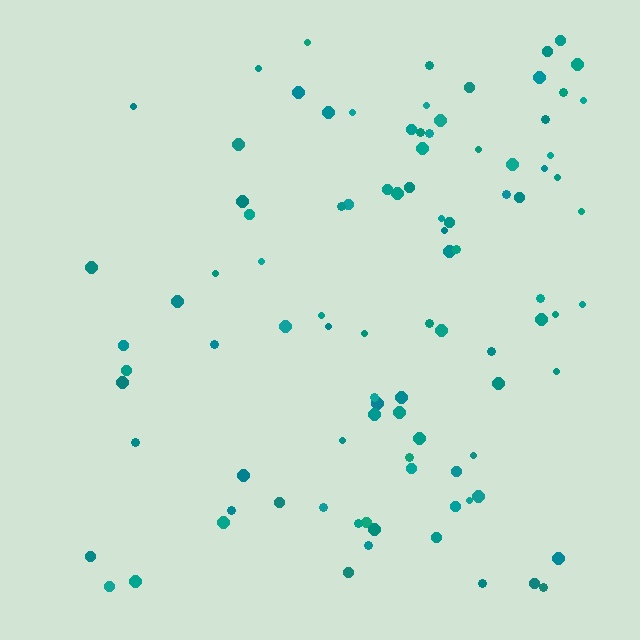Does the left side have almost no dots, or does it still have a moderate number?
Still a moderate number, just noticeably fewer than the right.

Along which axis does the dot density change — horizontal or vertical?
Horizontal.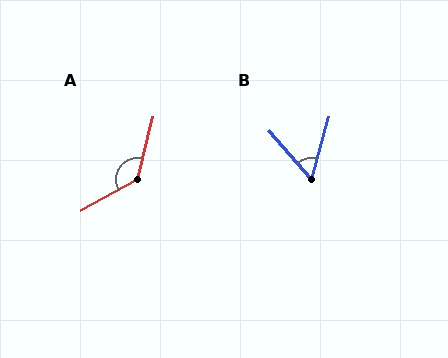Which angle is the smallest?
B, at approximately 57 degrees.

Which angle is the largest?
A, at approximately 133 degrees.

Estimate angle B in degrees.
Approximately 57 degrees.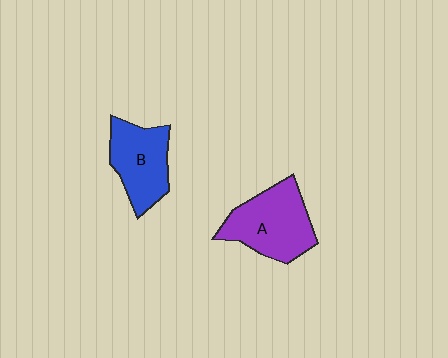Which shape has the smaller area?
Shape B (blue).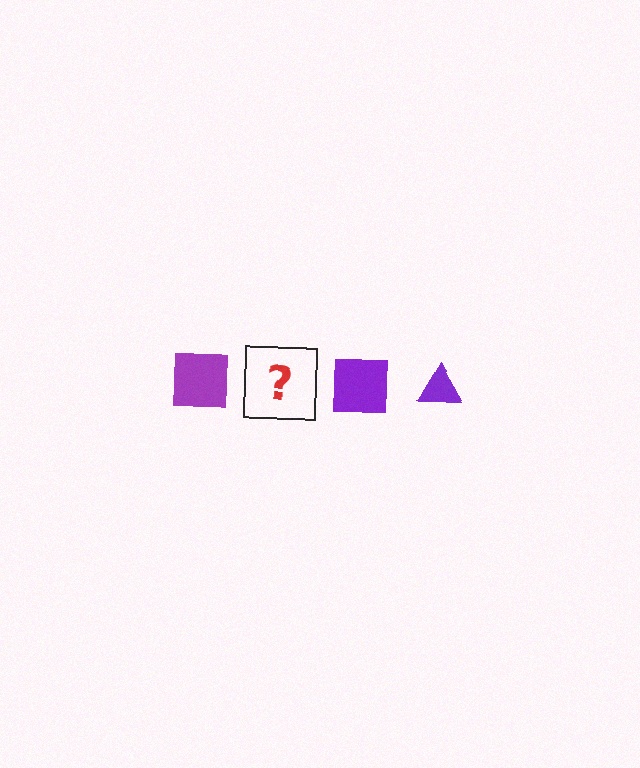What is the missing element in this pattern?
The missing element is a purple triangle.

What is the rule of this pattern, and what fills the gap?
The rule is that the pattern cycles through square, triangle shapes in purple. The gap should be filled with a purple triangle.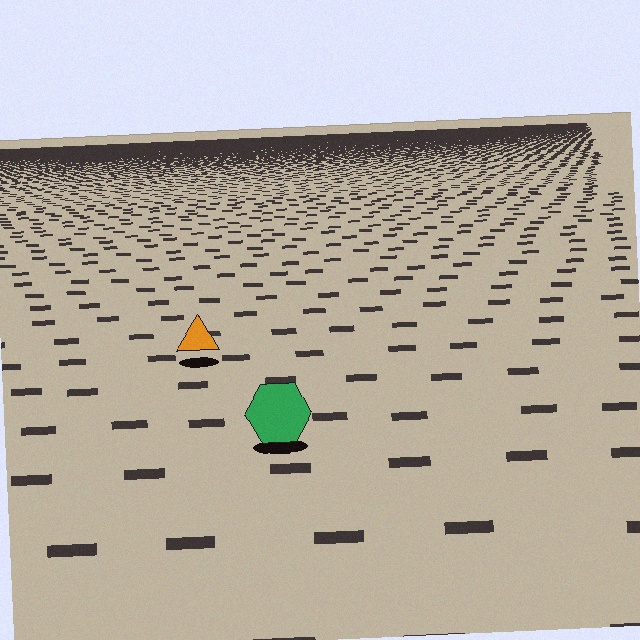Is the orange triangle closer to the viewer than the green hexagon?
No. The green hexagon is closer — you can tell from the texture gradient: the ground texture is coarser near it.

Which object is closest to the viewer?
The green hexagon is closest. The texture marks near it are larger and more spread out.